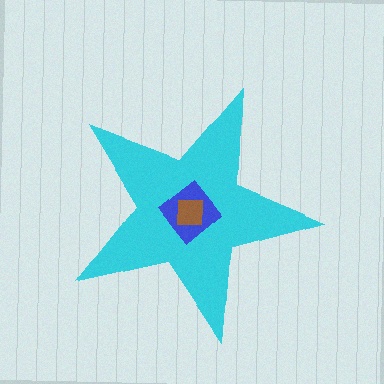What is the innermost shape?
The brown square.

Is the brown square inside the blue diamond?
Yes.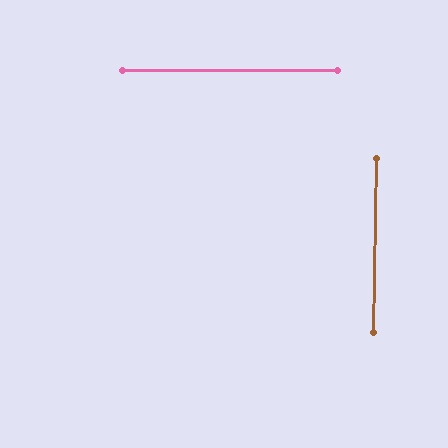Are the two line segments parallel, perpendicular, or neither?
Perpendicular — they meet at approximately 89°.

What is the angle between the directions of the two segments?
Approximately 89 degrees.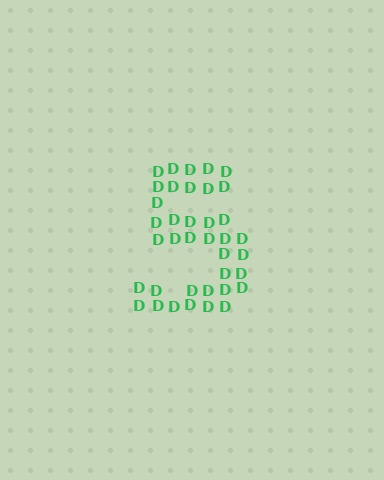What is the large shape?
The large shape is the digit 5.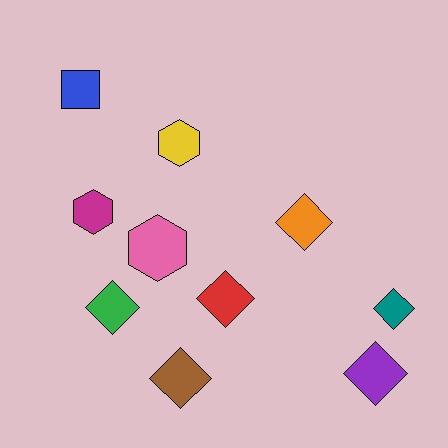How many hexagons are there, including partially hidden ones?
There are 3 hexagons.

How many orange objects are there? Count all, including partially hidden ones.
There is 1 orange object.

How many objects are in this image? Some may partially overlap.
There are 10 objects.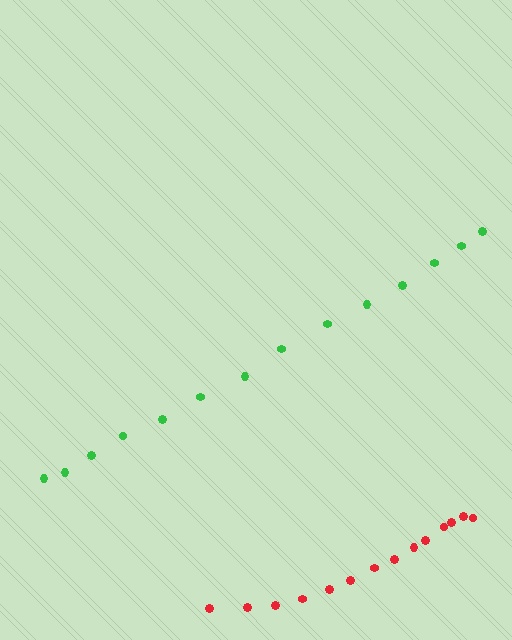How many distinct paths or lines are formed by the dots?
There are 2 distinct paths.